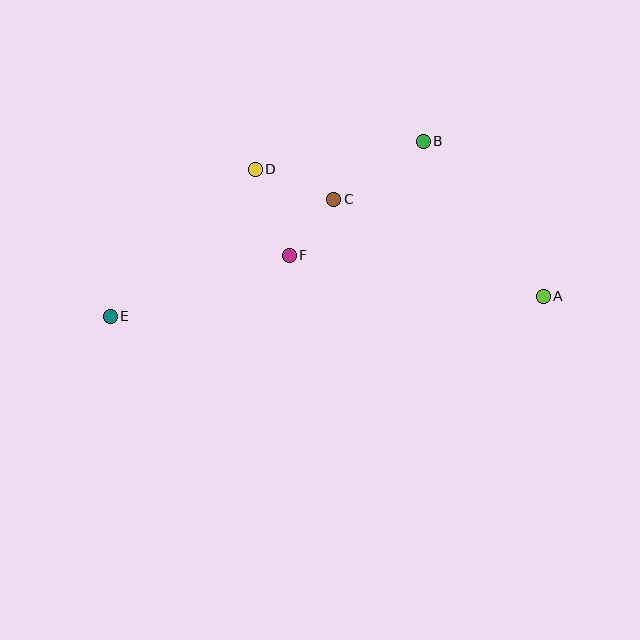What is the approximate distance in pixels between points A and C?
The distance between A and C is approximately 231 pixels.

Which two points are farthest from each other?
Points A and E are farthest from each other.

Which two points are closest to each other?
Points C and F are closest to each other.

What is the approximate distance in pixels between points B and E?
The distance between B and E is approximately 359 pixels.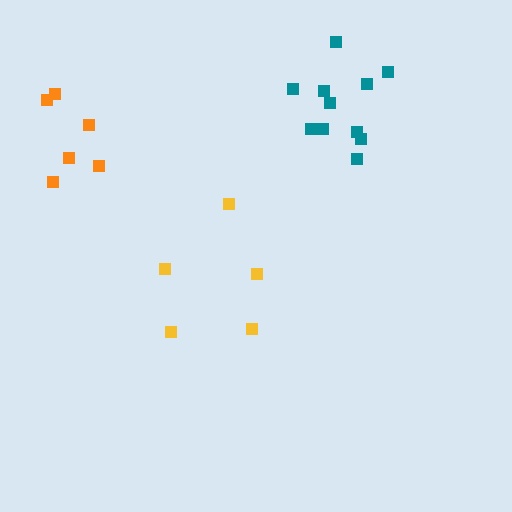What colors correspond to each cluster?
The clusters are colored: teal, orange, yellow.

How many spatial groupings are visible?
There are 3 spatial groupings.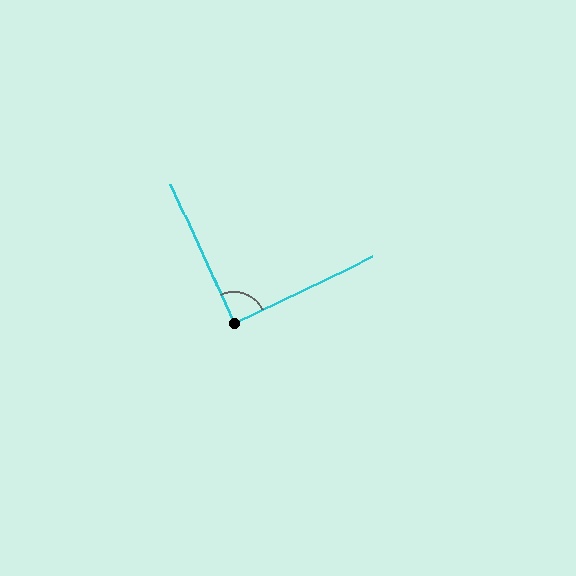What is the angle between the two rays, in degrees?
Approximately 88 degrees.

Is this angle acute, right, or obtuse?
It is approximately a right angle.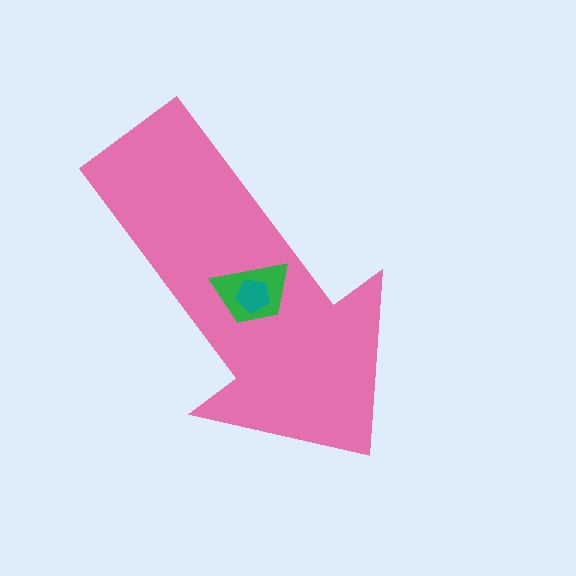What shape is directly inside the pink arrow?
The green trapezoid.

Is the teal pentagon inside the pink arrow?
Yes.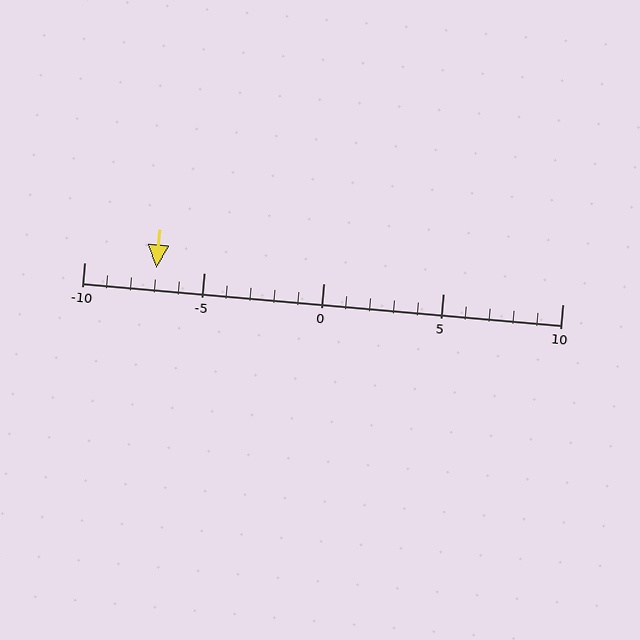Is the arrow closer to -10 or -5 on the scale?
The arrow is closer to -5.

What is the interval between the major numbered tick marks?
The major tick marks are spaced 5 units apart.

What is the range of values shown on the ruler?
The ruler shows values from -10 to 10.